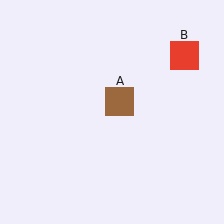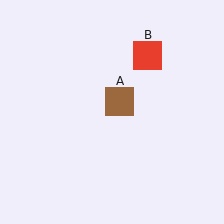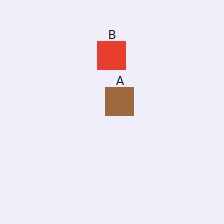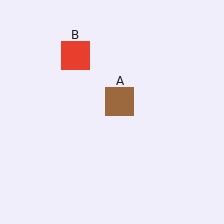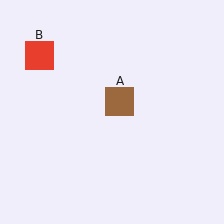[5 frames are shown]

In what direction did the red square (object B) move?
The red square (object B) moved left.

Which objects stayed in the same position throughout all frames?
Brown square (object A) remained stationary.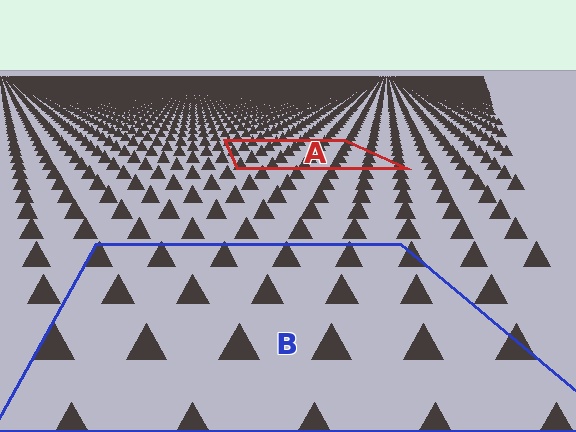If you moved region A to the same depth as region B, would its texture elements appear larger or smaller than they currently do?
They would appear larger. At a closer depth, the same texture elements are projected at a bigger on-screen size.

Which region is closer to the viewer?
Region B is closer. The texture elements there are larger and more spread out.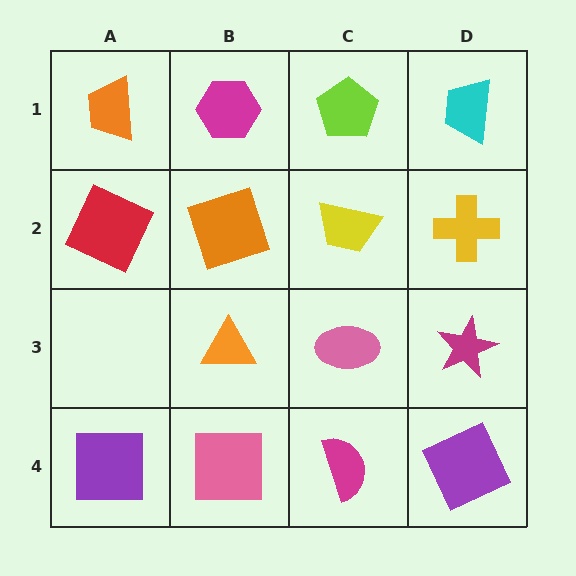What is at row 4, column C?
A magenta semicircle.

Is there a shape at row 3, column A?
No, that cell is empty.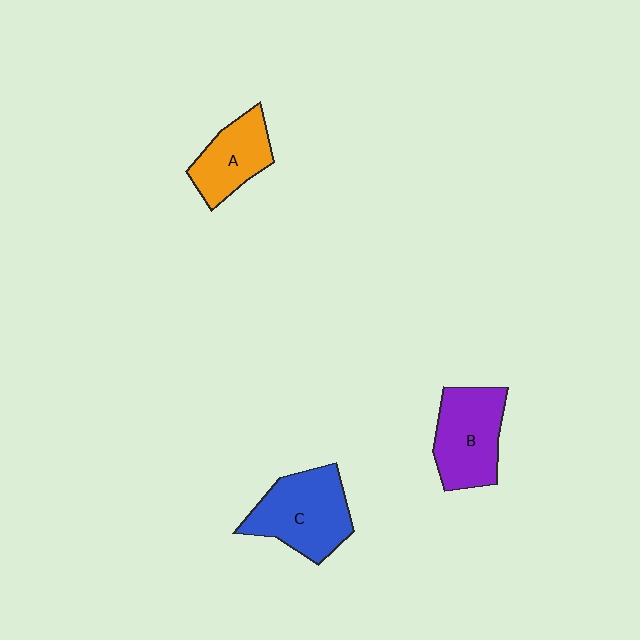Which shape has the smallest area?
Shape A (orange).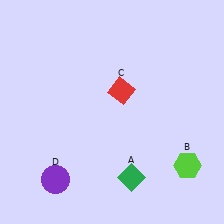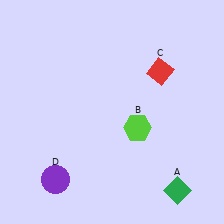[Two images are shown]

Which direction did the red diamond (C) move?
The red diamond (C) moved right.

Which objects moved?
The objects that moved are: the green diamond (A), the lime hexagon (B), the red diamond (C).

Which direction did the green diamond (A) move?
The green diamond (A) moved right.